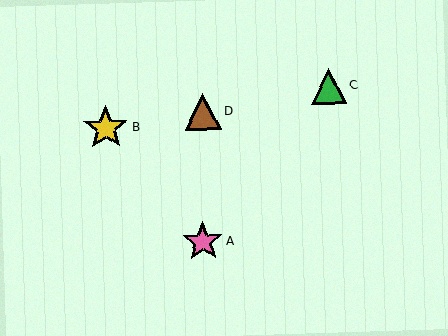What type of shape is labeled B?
Shape B is a yellow star.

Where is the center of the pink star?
The center of the pink star is at (203, 241).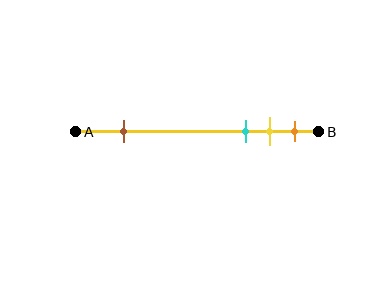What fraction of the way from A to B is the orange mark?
The orange mark is approximately 90% (0.9) of the way from A to B.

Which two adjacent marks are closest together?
The yellow and orange marks are the closest adjacent pair.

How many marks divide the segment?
There are 4 marks dividing the segment.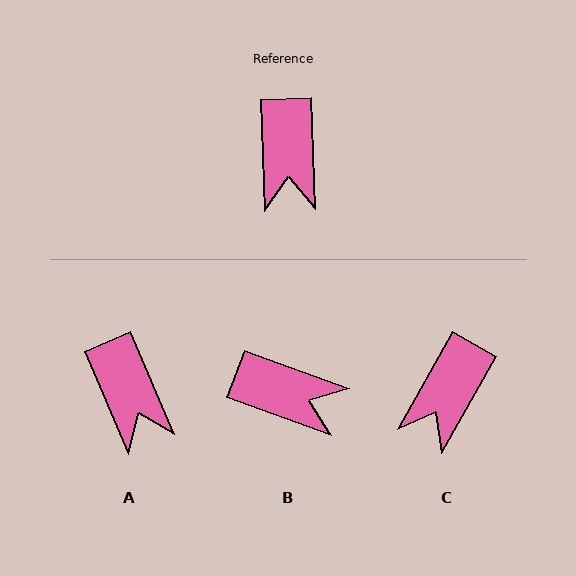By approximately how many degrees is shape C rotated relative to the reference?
Approximately 31 degrees clockwise.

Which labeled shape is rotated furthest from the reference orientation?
B, about 68 degrees away.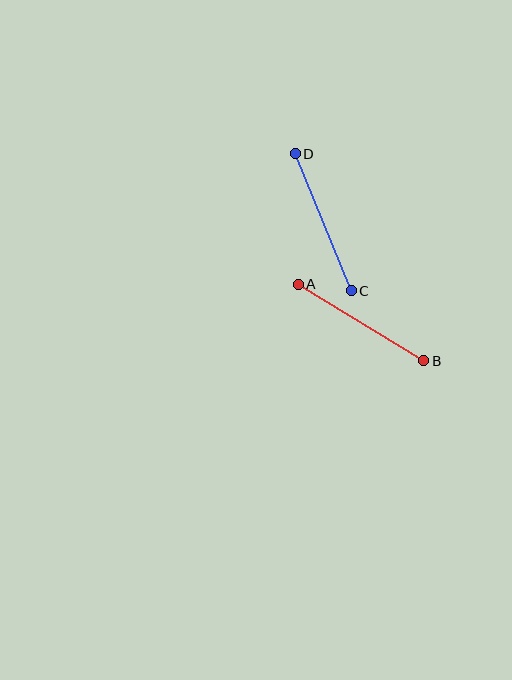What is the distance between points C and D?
The distance is approximately 148 pixels.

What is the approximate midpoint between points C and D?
The midpoint is at approximately (323, 222) pixels.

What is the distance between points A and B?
The distance is approximately 147 pixels.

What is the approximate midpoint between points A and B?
The midpoint is at approximately (361, 322) pixels.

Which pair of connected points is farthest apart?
Points C and D are farthest apart.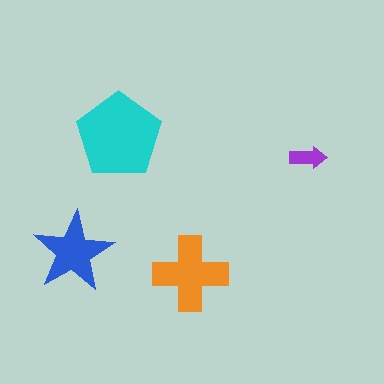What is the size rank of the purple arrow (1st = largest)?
4th.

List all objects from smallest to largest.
The purple arrow, the blue star, the orange cross, the cyan pentagon.